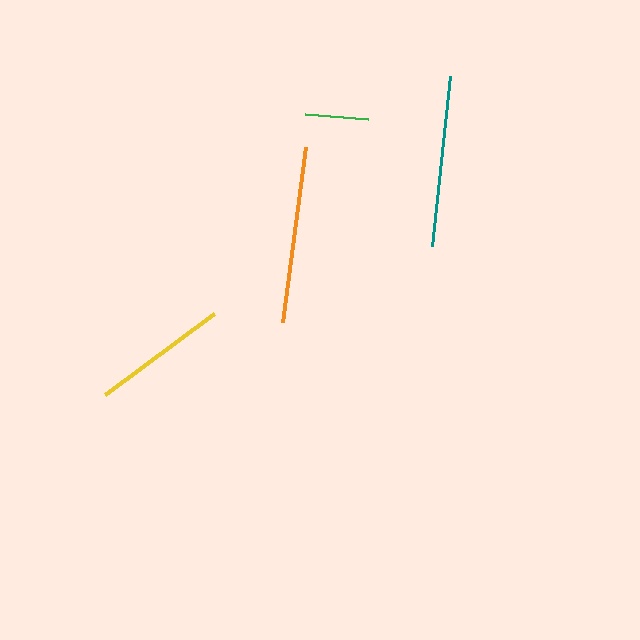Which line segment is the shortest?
The green line is the shortest at approximately 63 pixels.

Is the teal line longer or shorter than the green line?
The teal line is longer than the green line.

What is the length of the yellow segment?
The yellow segment is approximately 135 pixels long.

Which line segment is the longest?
The orange line is the longest at approximately 176 pixels.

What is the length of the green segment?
The green segment is approximately 63 pixels long.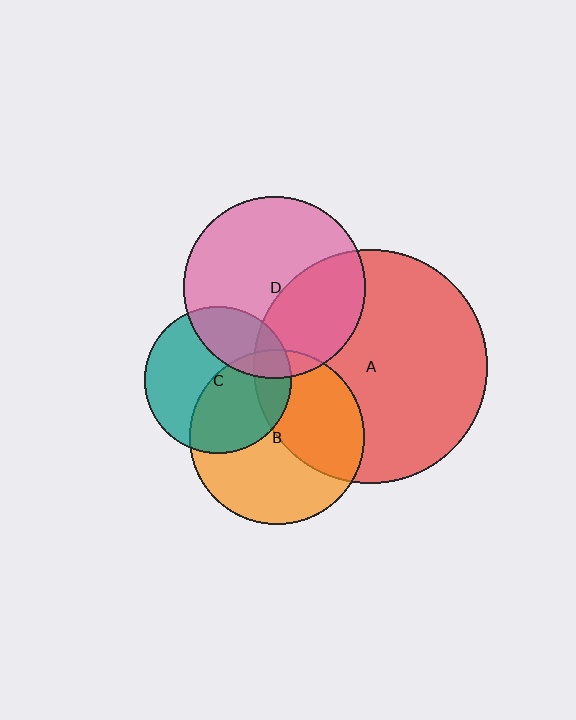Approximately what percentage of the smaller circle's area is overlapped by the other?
Approximately 30%.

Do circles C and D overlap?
Yes.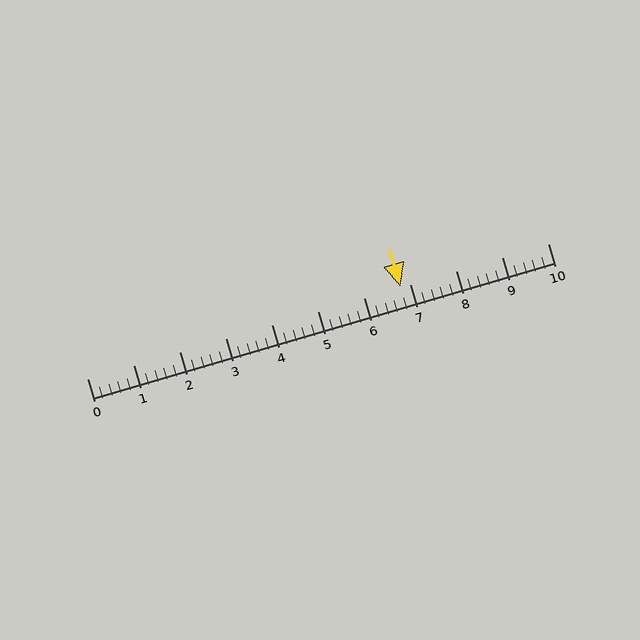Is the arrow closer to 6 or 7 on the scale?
The arrow is closer to 7.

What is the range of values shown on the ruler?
The ruler shows values from 0 to 10.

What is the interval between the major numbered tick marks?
The major tick marks are spaced 1 units apart.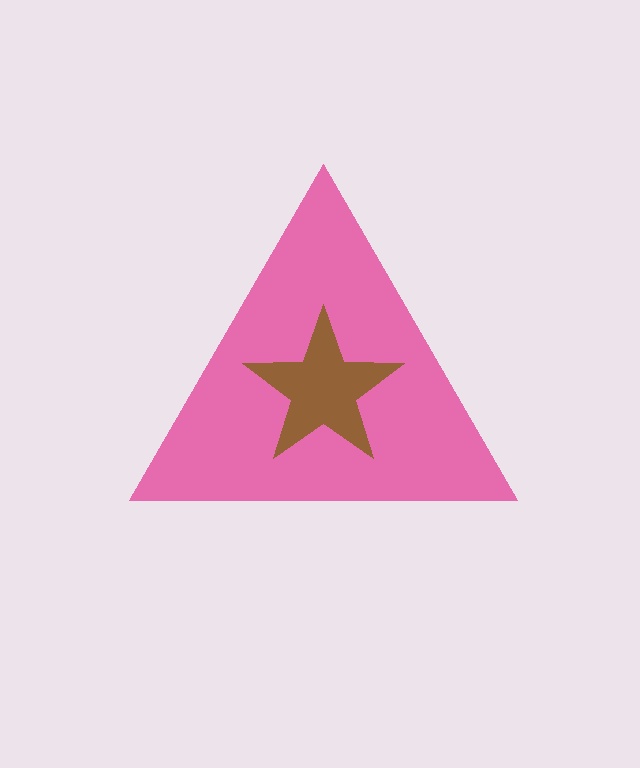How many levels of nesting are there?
2.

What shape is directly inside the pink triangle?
The brown star.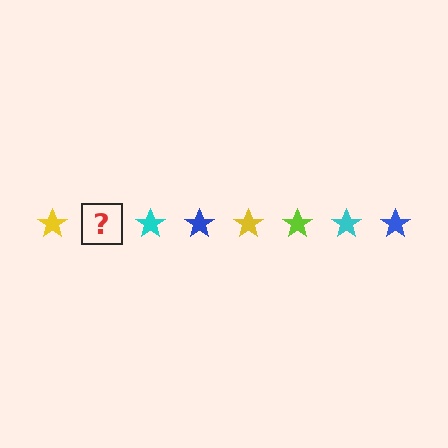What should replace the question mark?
The question mark should be replaced with a lime star.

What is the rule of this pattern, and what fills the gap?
The rule is that the pattern cycles through yellow, lime, cyan, blue stars. The gap should be filled with a lime star.